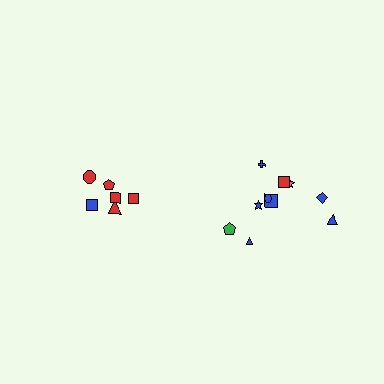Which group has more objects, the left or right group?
The right group.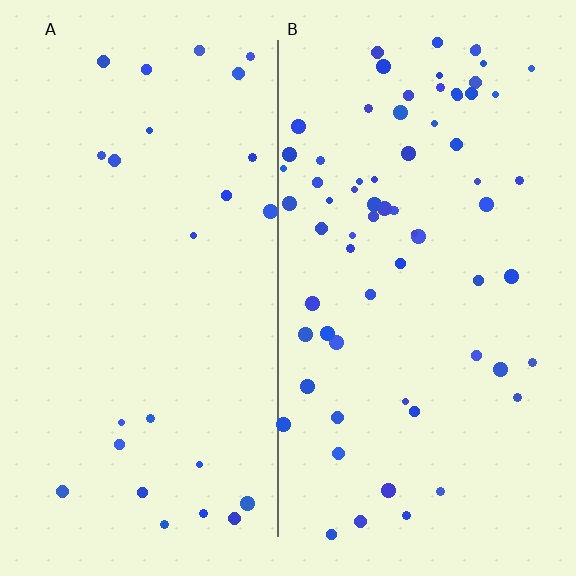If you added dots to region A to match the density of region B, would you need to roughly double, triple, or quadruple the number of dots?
Approximately triple.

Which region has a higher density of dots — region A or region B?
B (the right).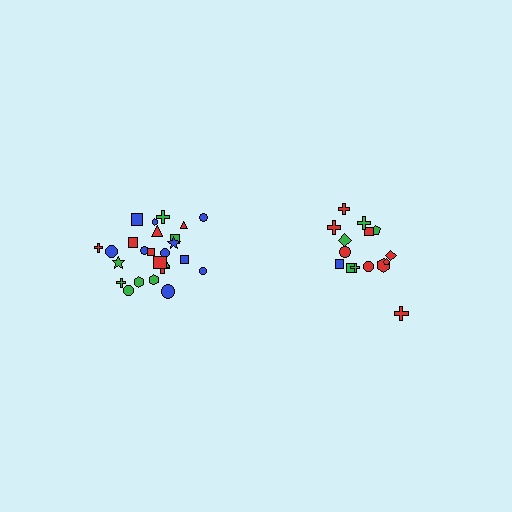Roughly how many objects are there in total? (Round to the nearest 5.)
Roughly 40 objects in total.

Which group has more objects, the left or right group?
The left group.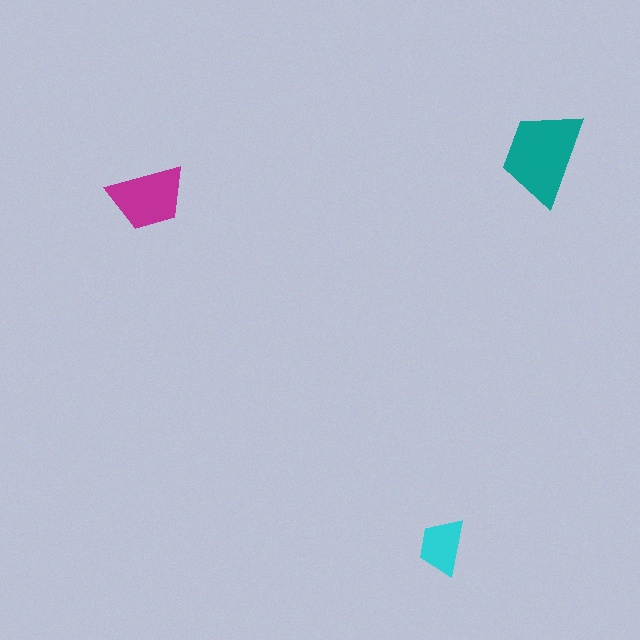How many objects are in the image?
There are 3 objects in the image.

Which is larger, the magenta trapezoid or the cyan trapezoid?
The magenta one.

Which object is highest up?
The teal trapezoid is topmost.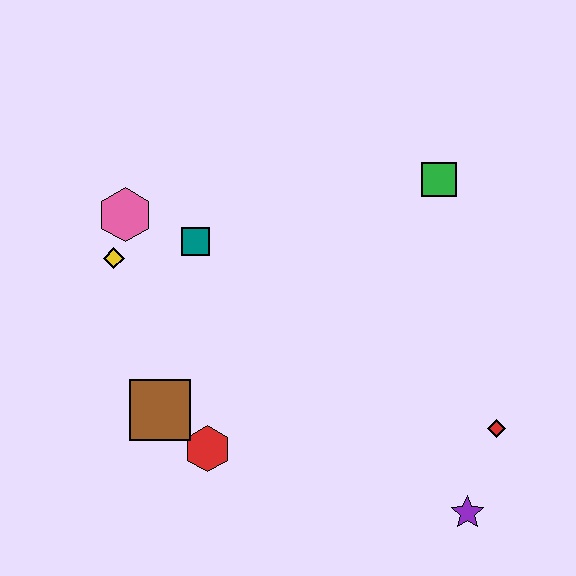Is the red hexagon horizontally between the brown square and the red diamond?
Yes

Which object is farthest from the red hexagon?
The green square is farthest from the red hexagon.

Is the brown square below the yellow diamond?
Yes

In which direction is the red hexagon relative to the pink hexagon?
The red hexagon is below the pink hexagon.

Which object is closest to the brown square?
The red hexagon is closest to the brown square.